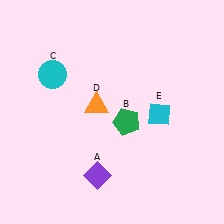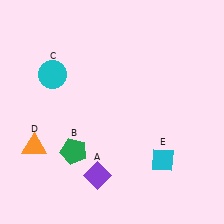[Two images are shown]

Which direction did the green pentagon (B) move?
The green pentagon (B) moved left.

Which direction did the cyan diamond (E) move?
The cyan diamond (E) moved down.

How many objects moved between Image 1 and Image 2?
3 objects moved between the two images.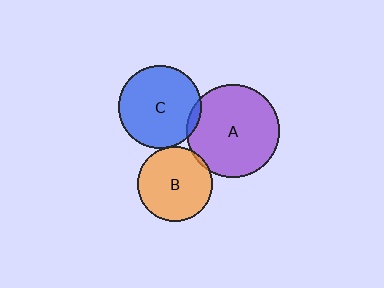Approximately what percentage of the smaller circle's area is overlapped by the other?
Approximately 5%.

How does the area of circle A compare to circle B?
Approximately 1.5 times.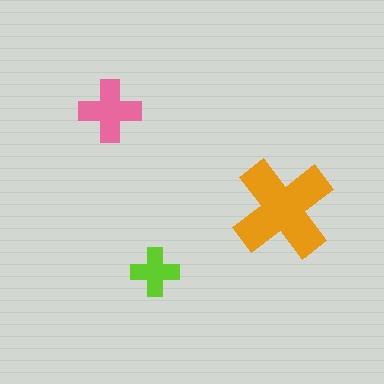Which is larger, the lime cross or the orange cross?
The orange one.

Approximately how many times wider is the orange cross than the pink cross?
About 1.5 times wider.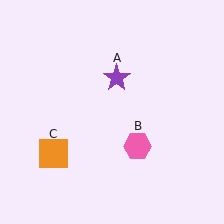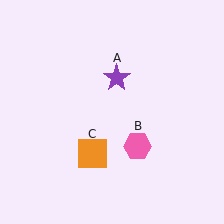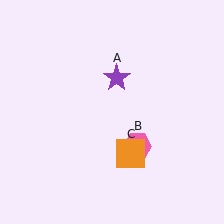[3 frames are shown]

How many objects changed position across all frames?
1 object changed position: orange square (object C).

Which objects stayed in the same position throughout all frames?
Purple star (object A) and pink hexagon (object B) remained stationary.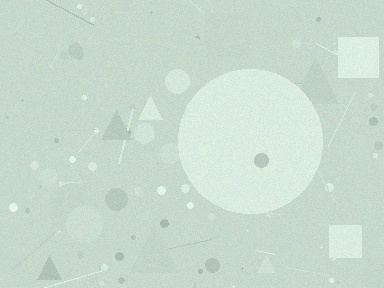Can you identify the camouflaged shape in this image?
The camouflaged shape is a circle.